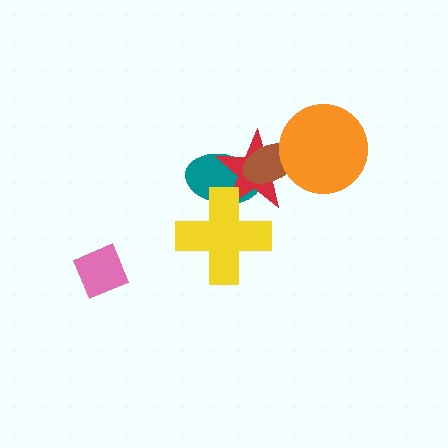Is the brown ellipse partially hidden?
Yes, it is partially covered by another shape.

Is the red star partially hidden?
Yes, it is partially covered by another shape.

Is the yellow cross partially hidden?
No, no other shape covers it.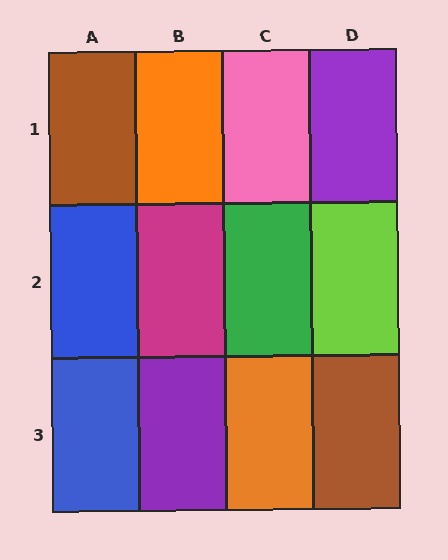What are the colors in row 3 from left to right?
Blue, purple, orange, brown.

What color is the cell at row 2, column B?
Magenta.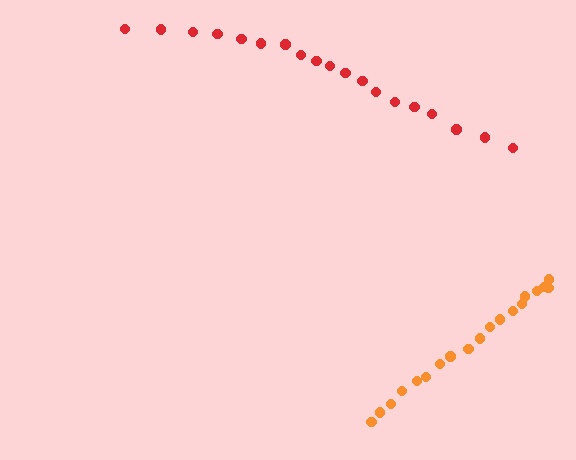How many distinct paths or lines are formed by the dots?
There are 2 distinct paths.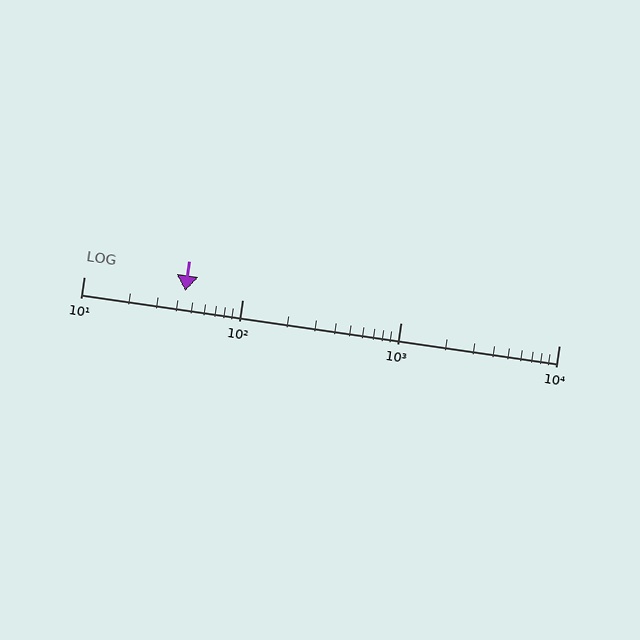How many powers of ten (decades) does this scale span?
The scale spans 3 decades, from 10 to 10000.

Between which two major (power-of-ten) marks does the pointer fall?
The pointer is between 10 and 100.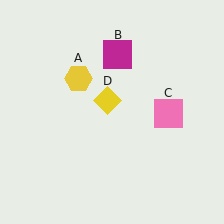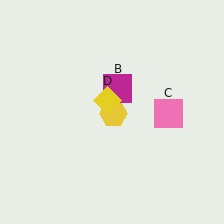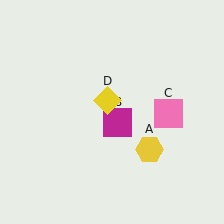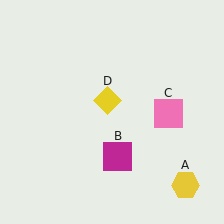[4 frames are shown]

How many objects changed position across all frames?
2 objects changed position: yellow hexagon (object A), magenta square (object B).